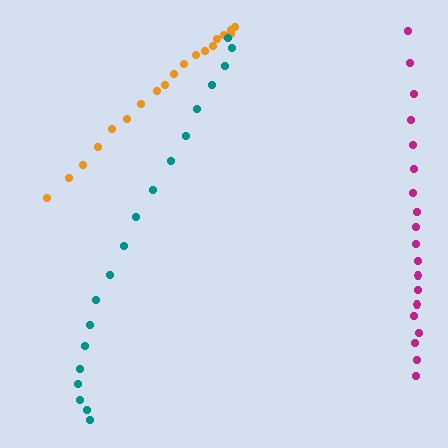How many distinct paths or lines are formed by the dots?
There are 3 distinct paths.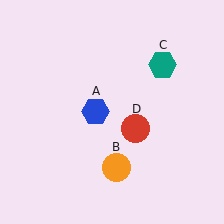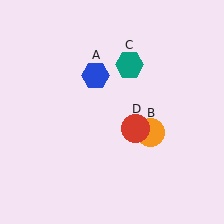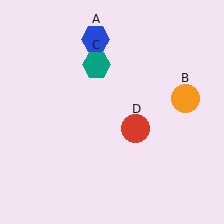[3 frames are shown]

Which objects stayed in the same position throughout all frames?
Red circle (object D) remained stationary.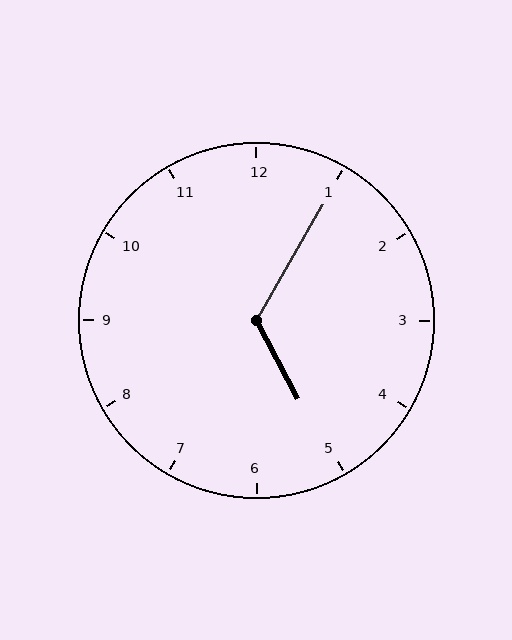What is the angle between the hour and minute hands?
Approximately 122 degrees.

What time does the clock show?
5:05.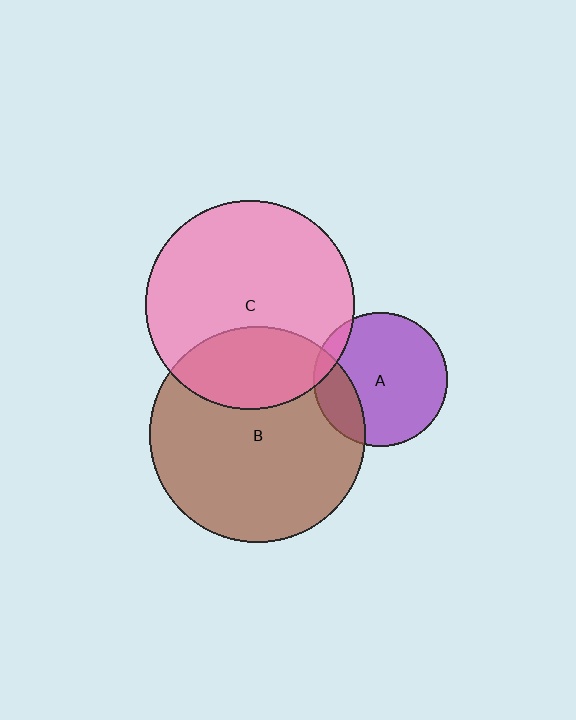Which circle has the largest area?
Circle B (brown).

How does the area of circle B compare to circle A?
Approximately 2.6 times.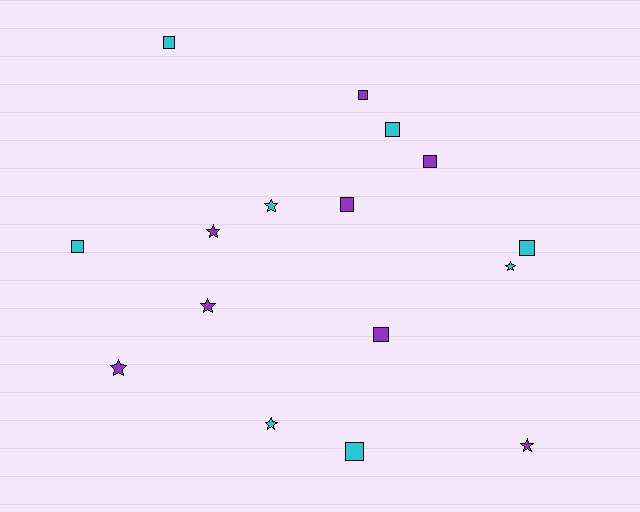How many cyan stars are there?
There are 3 cyan stars.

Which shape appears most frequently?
Square, with 9 objects.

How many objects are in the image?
There are 16 objects.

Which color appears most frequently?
Cyan, with 8 objects.